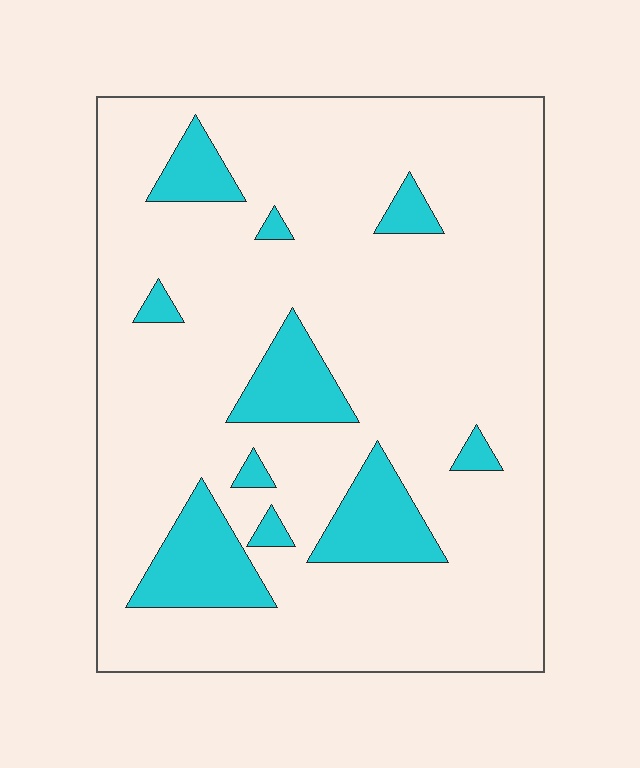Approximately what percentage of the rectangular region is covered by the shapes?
Approximately 15%.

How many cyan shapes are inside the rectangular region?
10.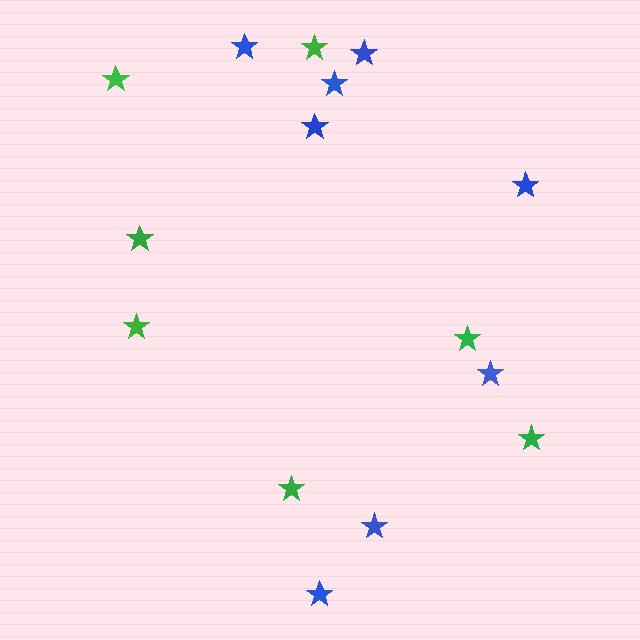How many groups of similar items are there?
There are 2 groups: one group of blue stars (8) and one group of green stars (7).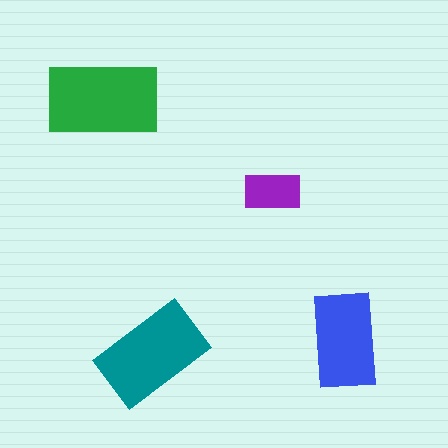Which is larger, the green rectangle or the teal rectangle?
The green one.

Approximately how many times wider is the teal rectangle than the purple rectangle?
About 2 times wider.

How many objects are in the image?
There are 4 objects in the image.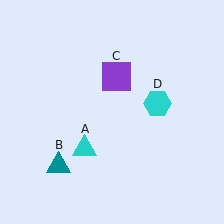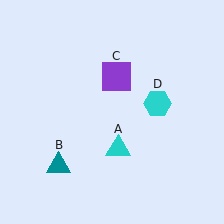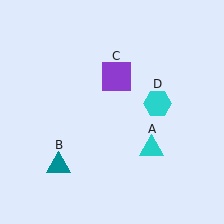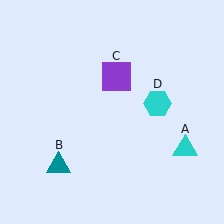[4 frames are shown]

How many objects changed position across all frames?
1 object changed position: cyan triangle (object A).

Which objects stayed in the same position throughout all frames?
Teal triangle (object B) and purple square (object C) and cyan hexagon (object D) remained stationary.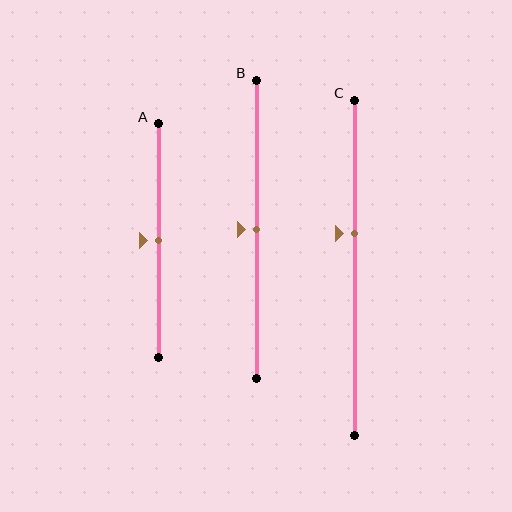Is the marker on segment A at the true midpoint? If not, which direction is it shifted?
Yes, the marker on segment A is at the true midpoint.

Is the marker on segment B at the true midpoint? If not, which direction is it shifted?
Yes, the marker on segment B is at the true midpoint.